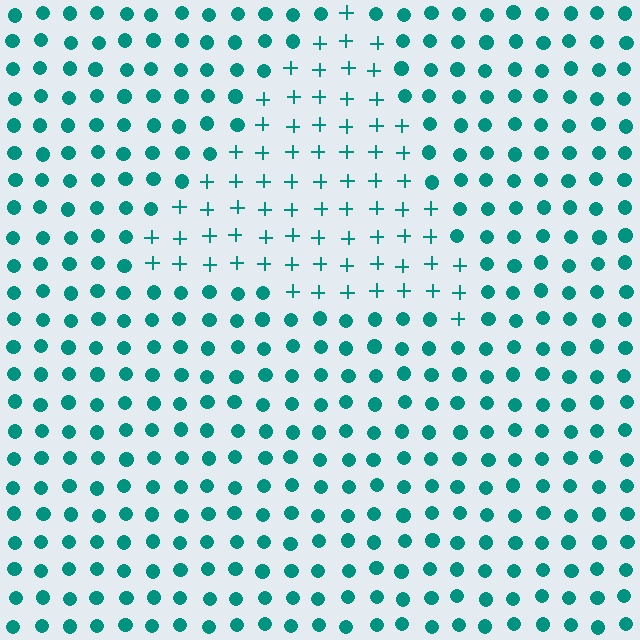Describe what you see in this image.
The image is filled with small teal elements arranged in a uniform grid. A triangle-shaped region contains plus signs, while the surrounding area contains circles. The boundary is defined purely by the change in element shape.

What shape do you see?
I see a triangle.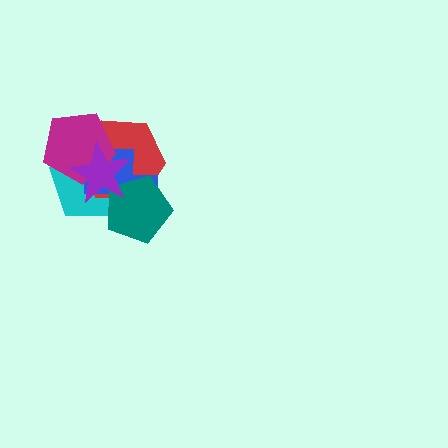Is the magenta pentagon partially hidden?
Yes, it is partially covered by another shape.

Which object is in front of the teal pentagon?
The purple star is in front of the teal pentagon.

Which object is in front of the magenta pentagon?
The purple star is in front of the magenta pentagon.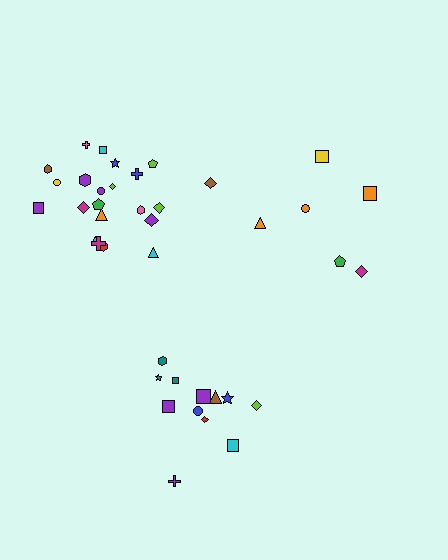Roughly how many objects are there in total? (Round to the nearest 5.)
Roughly 40 objects in total.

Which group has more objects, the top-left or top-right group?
The top-left group.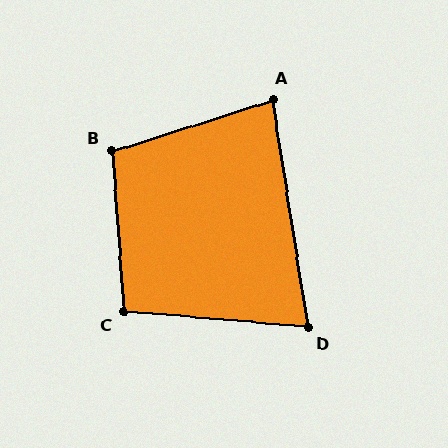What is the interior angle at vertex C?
Approximately 99 degrees (obtuse).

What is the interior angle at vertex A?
Approximately 81 degrees (acute).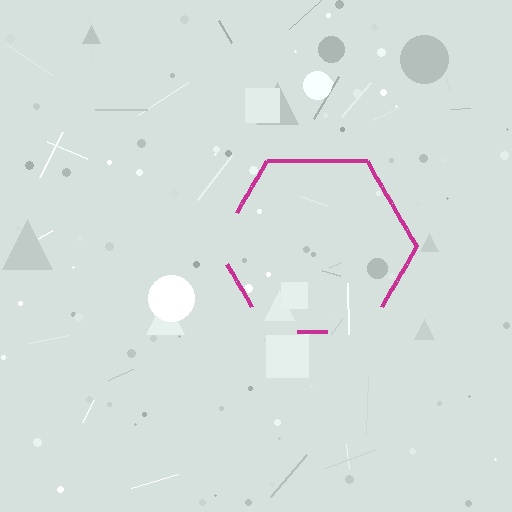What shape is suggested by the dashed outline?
The dashed outline suggests a hexagon.